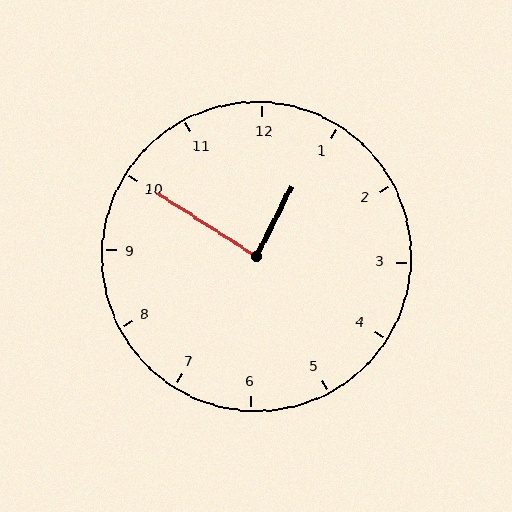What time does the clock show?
12:50.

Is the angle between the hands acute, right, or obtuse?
It is right.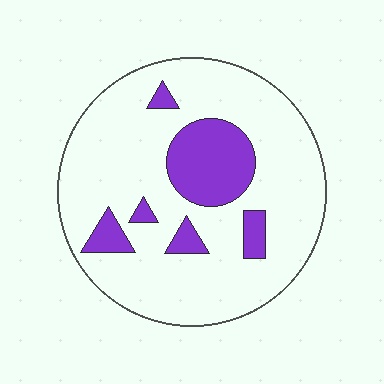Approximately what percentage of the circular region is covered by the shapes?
Approximately 20%.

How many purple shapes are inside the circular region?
6.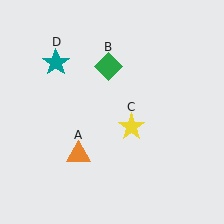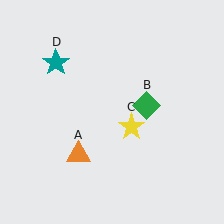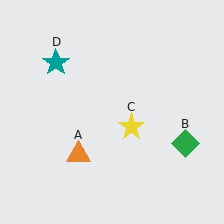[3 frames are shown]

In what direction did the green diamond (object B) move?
The green diamond (object B) moved down and to the right.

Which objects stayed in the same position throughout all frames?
Orange triangle (object A) and yellow star (object C) and teal star (object D) remained stationary.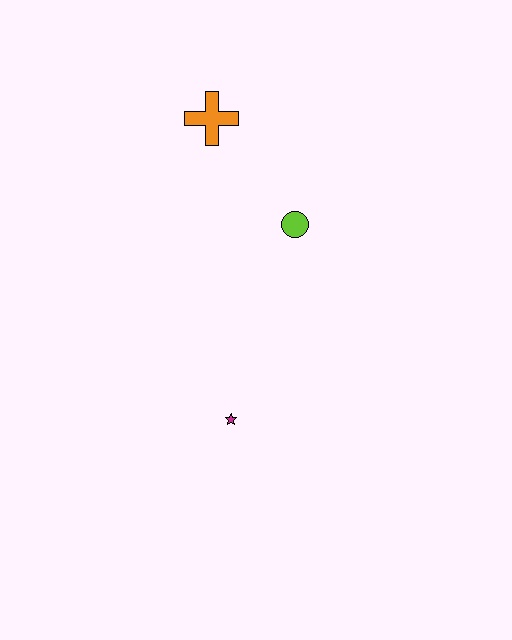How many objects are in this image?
There are 3 objects.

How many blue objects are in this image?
There are no blue objects.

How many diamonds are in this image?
There are no diamonds.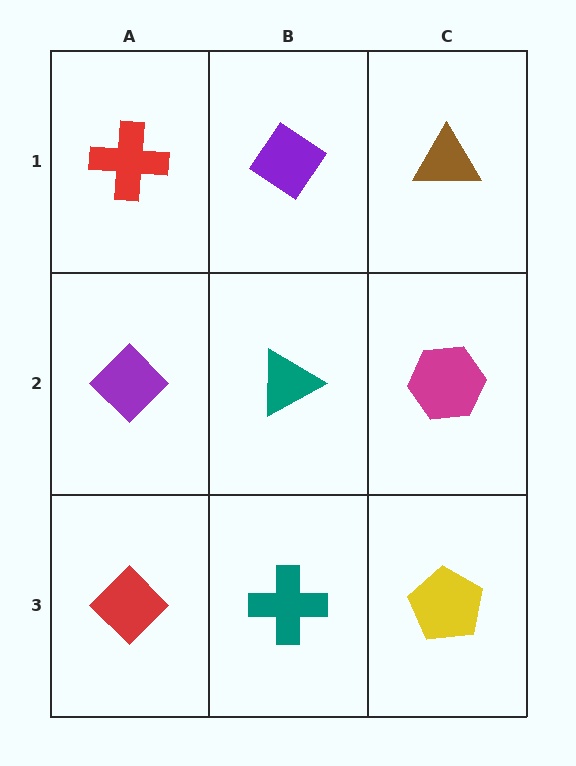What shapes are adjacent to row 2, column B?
A purple diamond (row 1, column B), a teal cross (row 3, column B), a purple diamond (row 2, column A), a magenta hexagon (row 2, column C).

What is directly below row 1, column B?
A teal triangle.